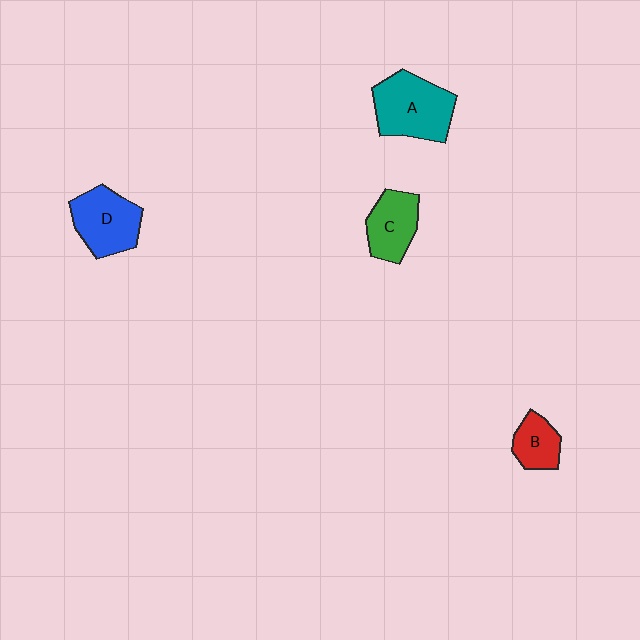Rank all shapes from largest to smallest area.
From largest to smallest: A (teal), D (blue), C (green), B (red).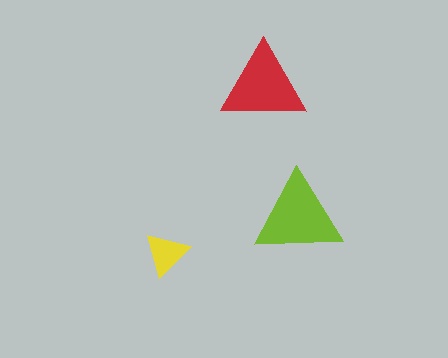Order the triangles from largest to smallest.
the lime one, the red one, the yellow one.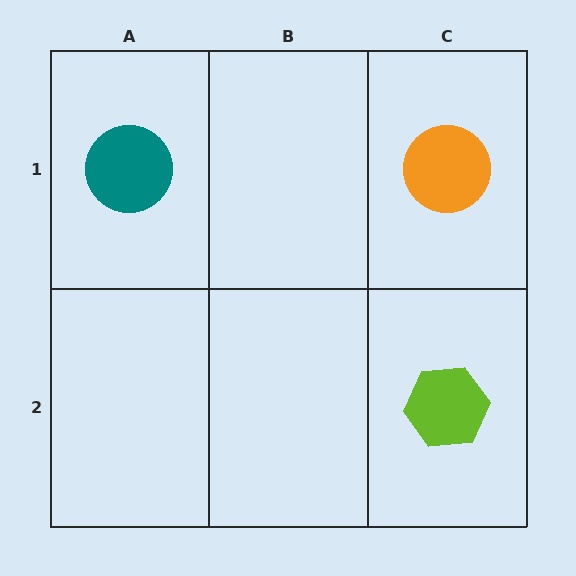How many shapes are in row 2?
1 shape.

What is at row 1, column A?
A teal circle.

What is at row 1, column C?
An orange circle.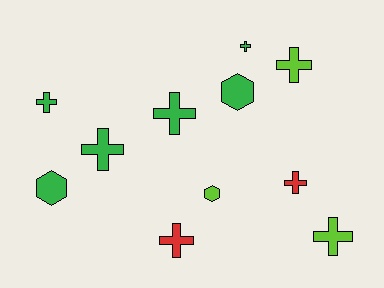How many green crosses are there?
There are 4 green crosses.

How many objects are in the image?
There are 11 objects.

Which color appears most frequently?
Green, with 6 objects.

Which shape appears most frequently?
Cross, with 8 objects.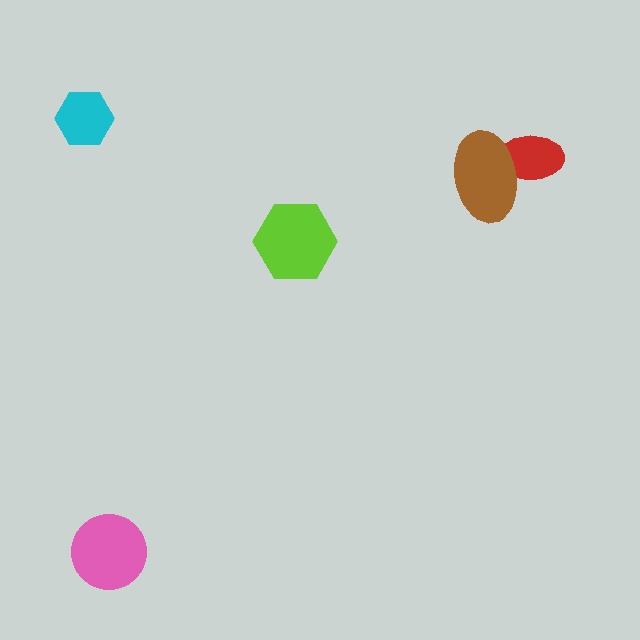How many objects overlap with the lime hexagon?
0 objects overlap with the lime hexagon.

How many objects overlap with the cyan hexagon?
0 objects overlap with the cyan hexagon.